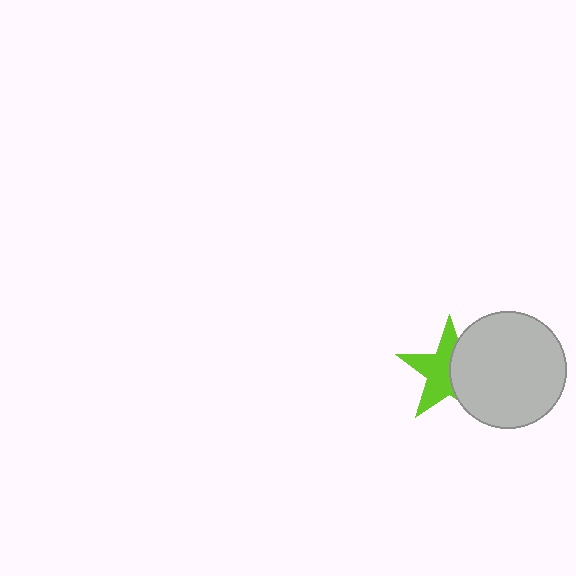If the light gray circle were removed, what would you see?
You would see the complete lime star.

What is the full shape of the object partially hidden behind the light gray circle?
The partially hidden object is a lime star.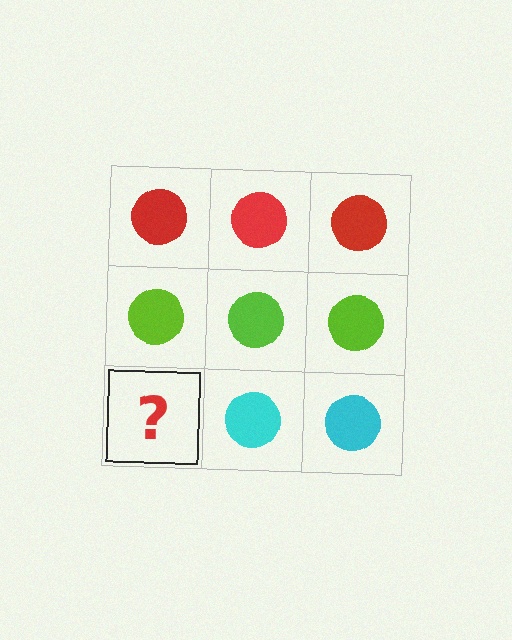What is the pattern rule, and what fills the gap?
The rule is that each row has a consistent color. The gap should be filled with a cyan circle.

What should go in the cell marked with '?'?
The missing cell should contain a cyan circle.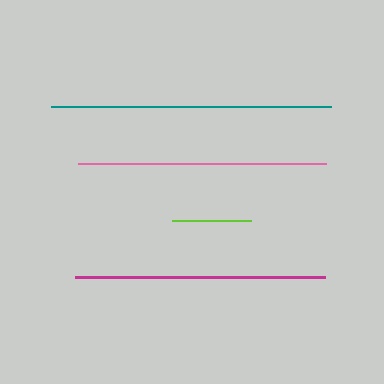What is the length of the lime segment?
The lime segment is approximately 79 pixels long.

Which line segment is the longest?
The teal line is the longest at approximately 281 pixels.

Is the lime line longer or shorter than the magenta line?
The magenta line is longer than the lime line.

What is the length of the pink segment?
The pink segment is approximately 248 pixels long.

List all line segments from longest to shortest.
From longest to shortest: teal, magenta, pink, lime.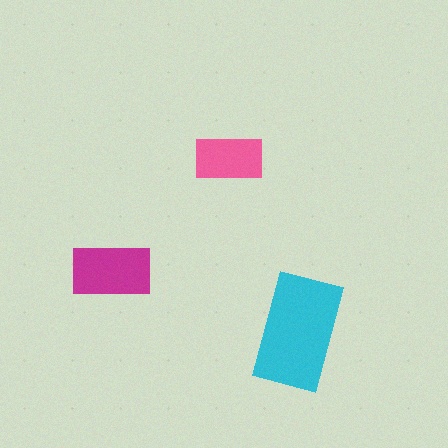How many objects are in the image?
There are 3 objects in the image.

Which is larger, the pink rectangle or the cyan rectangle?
The cyan one.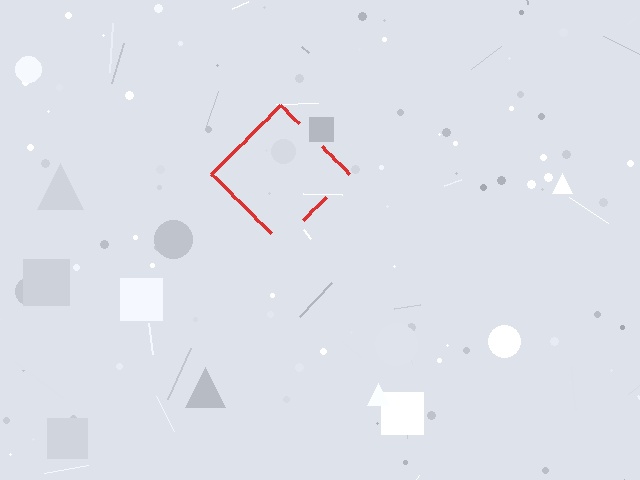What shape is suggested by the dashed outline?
The dashed outline suggests a diamond.